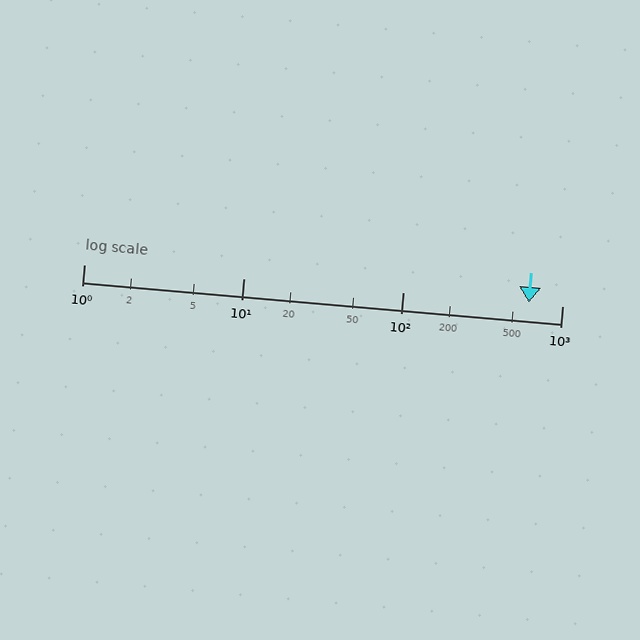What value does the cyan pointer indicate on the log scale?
The pointer indicates approximately 620.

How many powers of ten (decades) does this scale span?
The scale spans 3 decades, from 1 to 1000.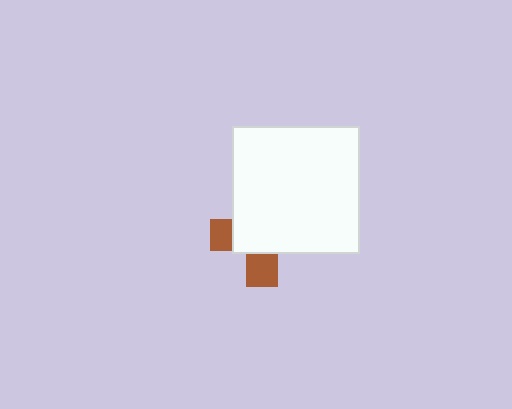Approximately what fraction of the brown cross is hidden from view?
Roughly 68% of the brown cross is hidden behind the white square.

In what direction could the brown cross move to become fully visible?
The brown cross could move toward the lower-left. That would shift it out from behind the white square entirely.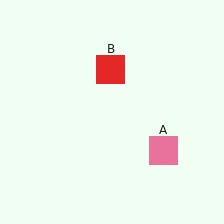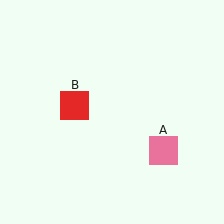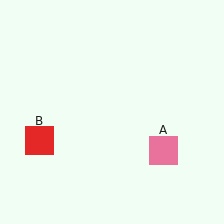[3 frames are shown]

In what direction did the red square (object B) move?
The red square (object B) moved down and to the left.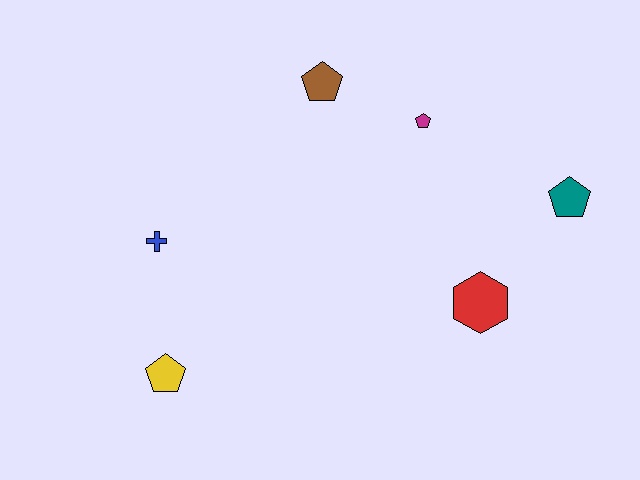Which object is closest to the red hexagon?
The teal pentagon is closest to the red hexagon.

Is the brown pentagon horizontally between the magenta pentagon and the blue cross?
Yes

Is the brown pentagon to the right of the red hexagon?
No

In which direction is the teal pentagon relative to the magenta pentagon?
The teal pentagon is to the right of the magenta pentagon.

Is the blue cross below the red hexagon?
No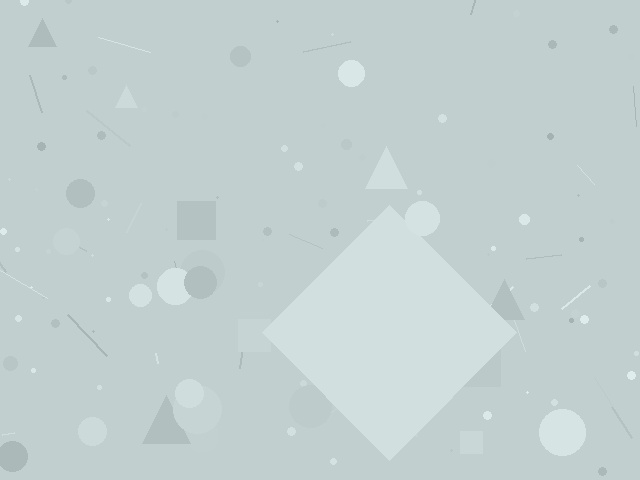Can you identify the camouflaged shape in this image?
The camouflaged shape is a diamond.